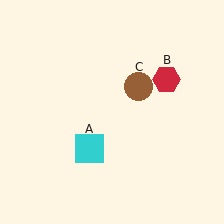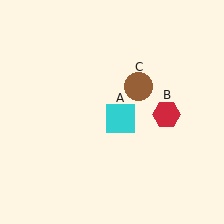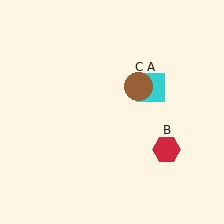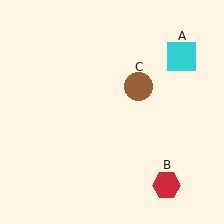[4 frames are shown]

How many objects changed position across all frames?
2 objects changed position: cyan square (object A), red hexagon (object B).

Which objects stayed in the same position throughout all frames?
Brown circle (object C) remained stationary.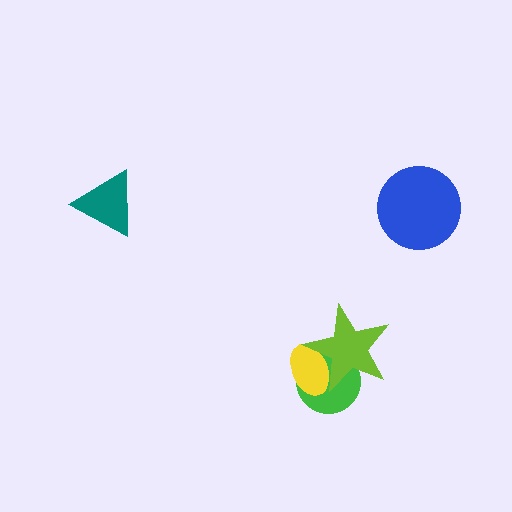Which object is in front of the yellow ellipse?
The lime star is in front of the yellow ellipse.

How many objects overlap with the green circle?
2 objects overlap with the green circle.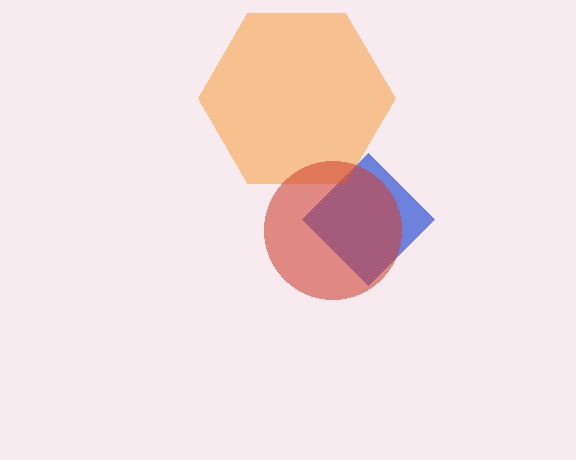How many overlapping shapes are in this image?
There are 3 overlapping shapes in the image.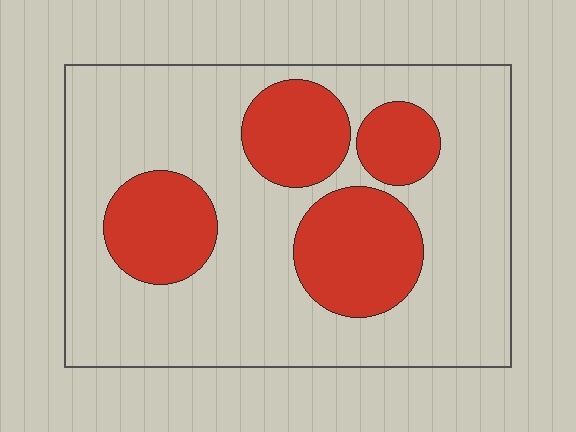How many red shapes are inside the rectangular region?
4.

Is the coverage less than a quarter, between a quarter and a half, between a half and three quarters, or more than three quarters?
Between a quarter and a half.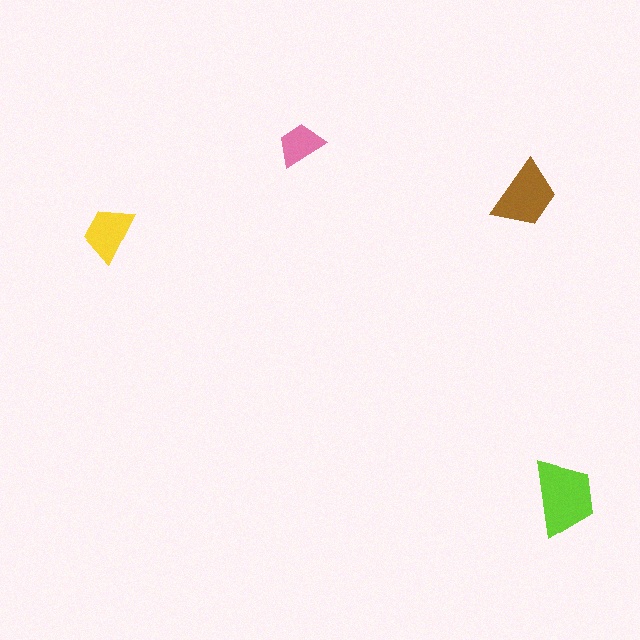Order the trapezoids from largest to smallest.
the lime one, the brown one, the yellow one, the pink one.